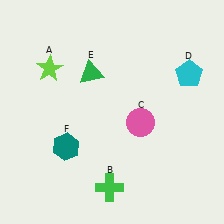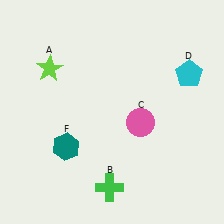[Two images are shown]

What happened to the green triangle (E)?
The green triangle (E) was removed in Image 2. It was in the top-left area of Image 1.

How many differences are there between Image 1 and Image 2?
There is 1 difference between the two images.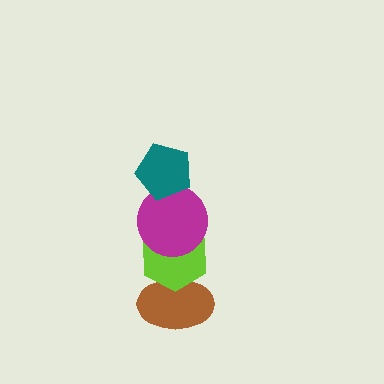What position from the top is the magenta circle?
The magenta circle is 2nd from the top.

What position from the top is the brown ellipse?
The brown ellipse is 4th from the top.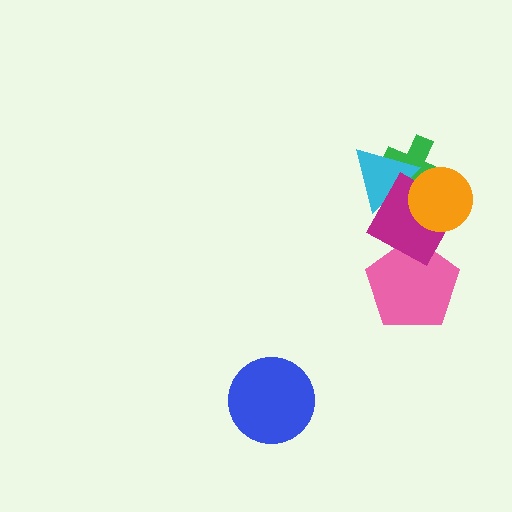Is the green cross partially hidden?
Yes, it is partially covered by another shape.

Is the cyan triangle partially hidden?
Yes, it is partially covered by another shape.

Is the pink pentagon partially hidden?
Yes, it is partially covered by another shape.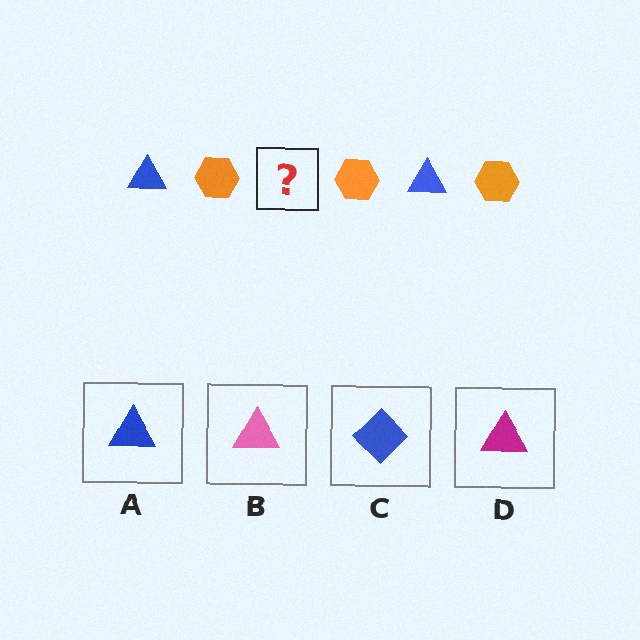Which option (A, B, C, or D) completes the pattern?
A.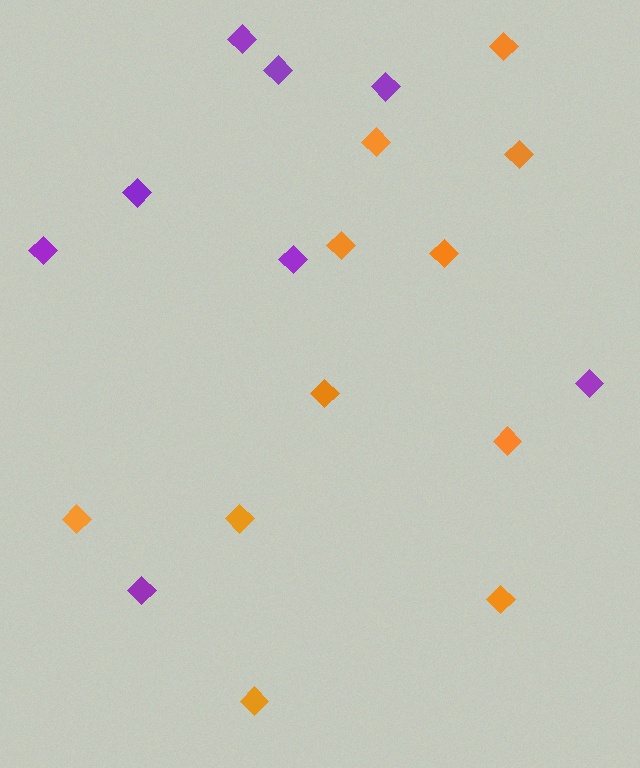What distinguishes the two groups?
There are 2 groups: one group of purple diamonds (8) and one group of orange diamonds (11).